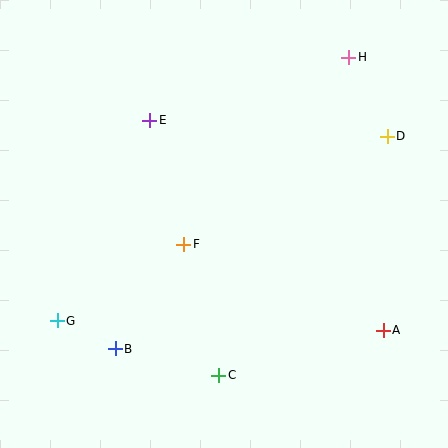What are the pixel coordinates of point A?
Point A is at (383, 330).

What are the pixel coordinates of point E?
Point E is at (150, 120).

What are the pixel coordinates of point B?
Point B is at (115, 349).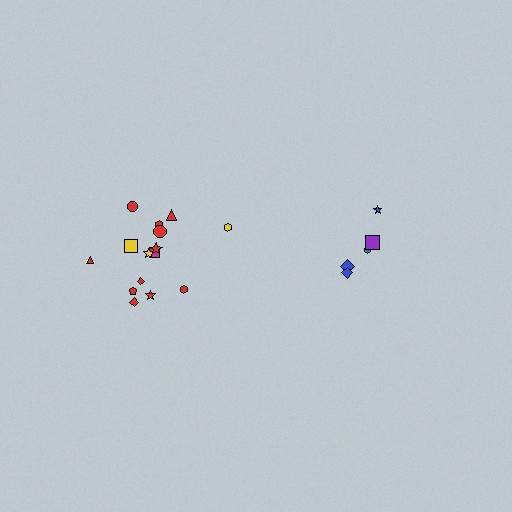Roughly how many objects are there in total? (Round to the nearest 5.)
Roughly 20 objects in total.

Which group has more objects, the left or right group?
The left group.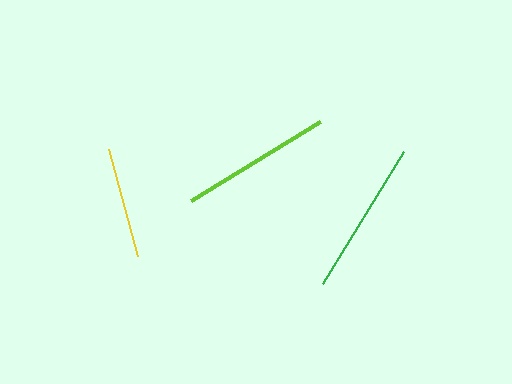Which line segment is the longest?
The green line is the longest at approximately 155 pixels.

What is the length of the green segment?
The green segment is approximately 155 pixels long.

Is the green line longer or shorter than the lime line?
The green line is longer than the lime line.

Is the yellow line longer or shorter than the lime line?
The lime line is longer than the yellow line.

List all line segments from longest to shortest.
From longest to shortest: green, lime, yellow.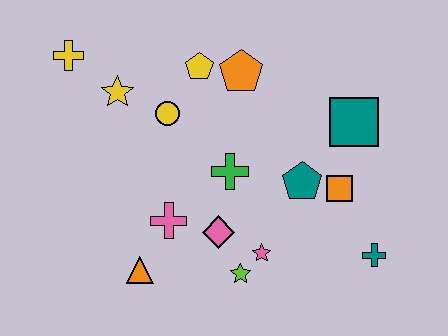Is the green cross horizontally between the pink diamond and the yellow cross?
No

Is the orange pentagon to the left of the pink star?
Yes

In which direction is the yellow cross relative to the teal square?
The yellow cross is to the left of the teal square.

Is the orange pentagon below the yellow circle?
No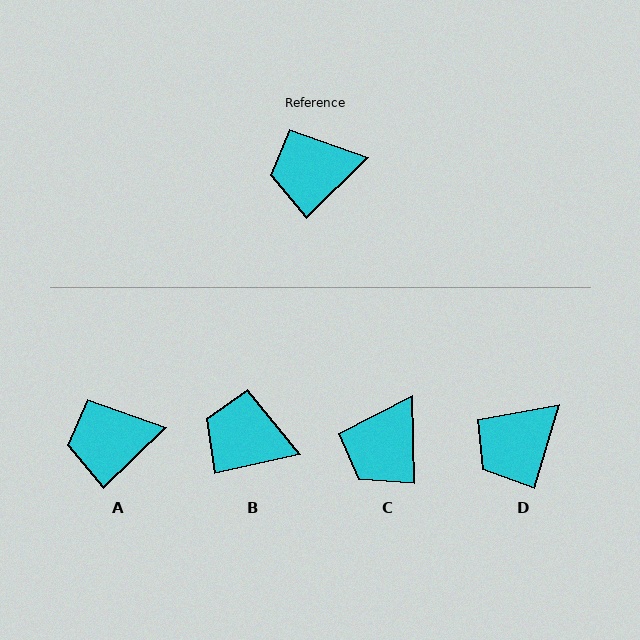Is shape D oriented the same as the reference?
No, it is off by about 29 degrees.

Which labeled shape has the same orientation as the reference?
A.